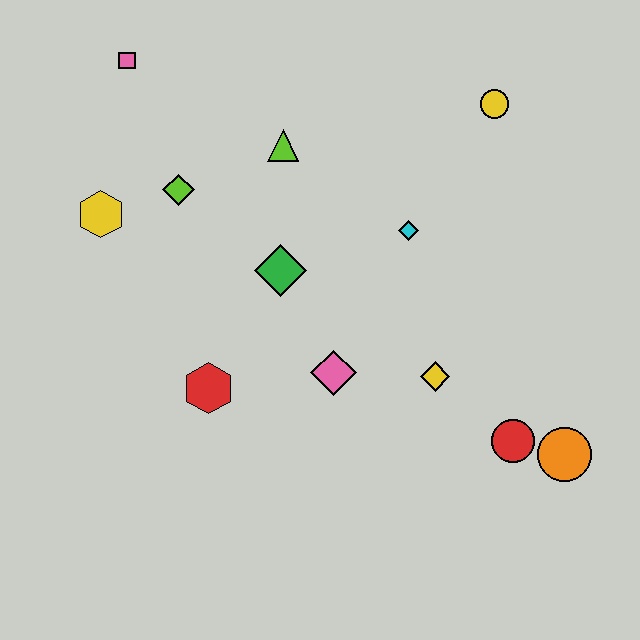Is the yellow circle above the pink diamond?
Yes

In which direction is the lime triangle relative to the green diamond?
The lime triangle is above the green diamond.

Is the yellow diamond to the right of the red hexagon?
Yes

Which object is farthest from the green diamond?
The orange circle is farthest from the green diamond.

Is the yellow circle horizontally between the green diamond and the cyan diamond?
No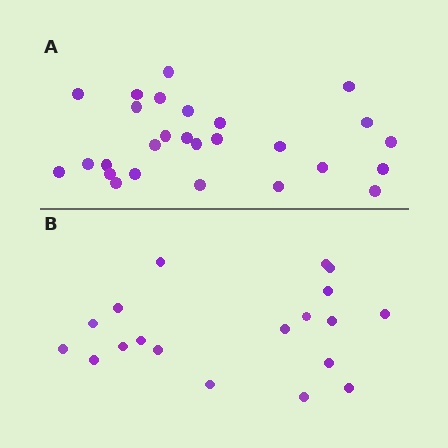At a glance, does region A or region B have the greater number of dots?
Region A (the top region) has more dots.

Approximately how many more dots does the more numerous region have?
Region A has roughly 8 or so more dots than region B.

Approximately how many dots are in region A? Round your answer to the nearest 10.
About 30 dots. (The exact count is 27, which rounds to 30.)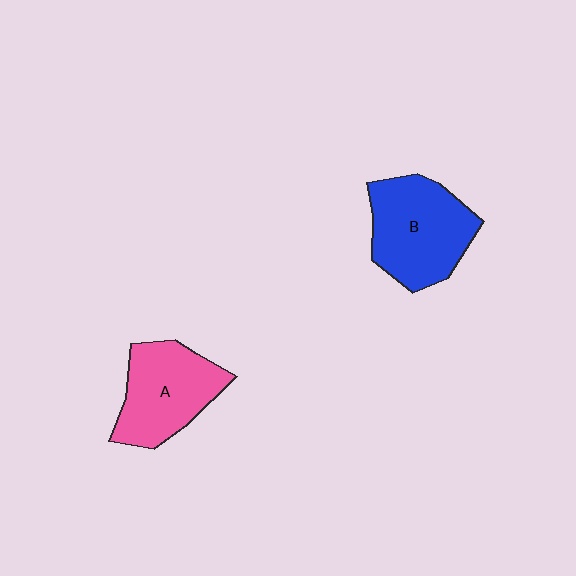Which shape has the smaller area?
Shape A (pink).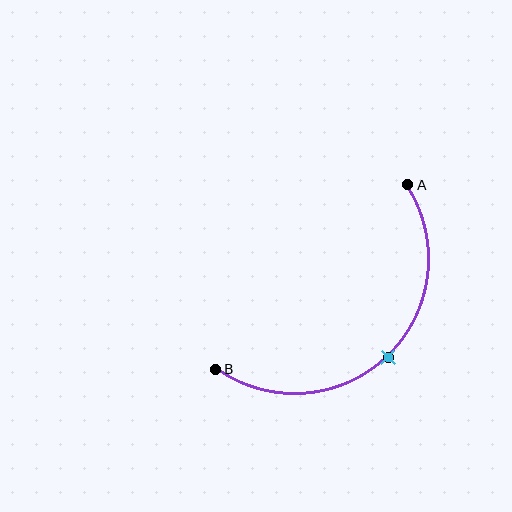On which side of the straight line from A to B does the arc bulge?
The arc bulges below and to the right of the straight line connecting A and B.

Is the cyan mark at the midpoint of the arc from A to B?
Yes. The cyan mark lies on the arc at equal arc-length from both A and B — it is the arc midpoint.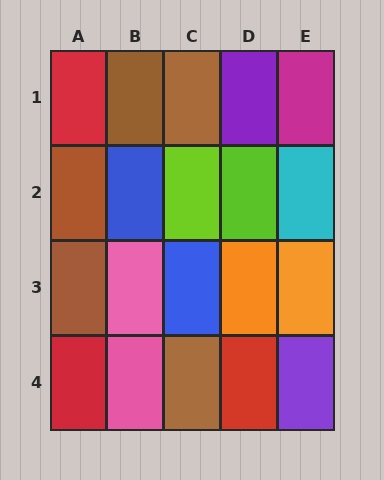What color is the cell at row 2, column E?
Cyan.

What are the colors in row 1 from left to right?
Red, brown, brown, purple, magenta.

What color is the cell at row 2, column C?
Lime.